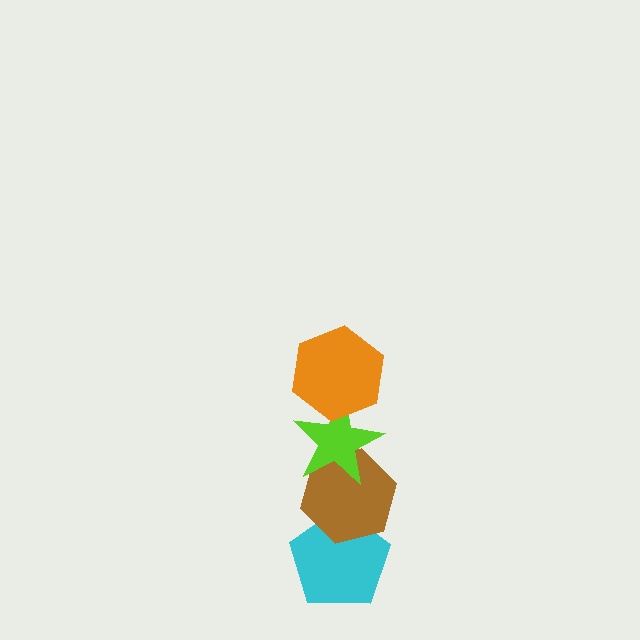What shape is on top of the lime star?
The orange hexagon is on top of the lime star.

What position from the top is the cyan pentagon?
The cyan pentagon is 4th from the top.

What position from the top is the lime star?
The lime star is 2nd from the top.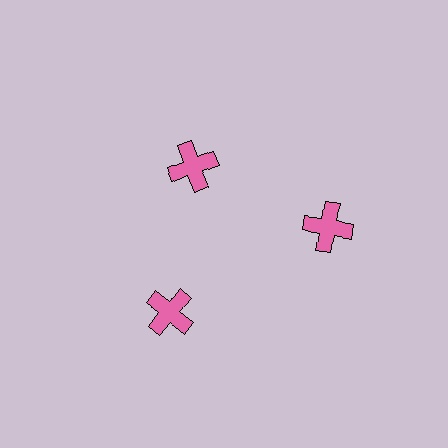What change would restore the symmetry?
The symmetry would be restored by moving it outward, back onto the ring so that all 3 crosses sit at equal angles and equal distance from the center.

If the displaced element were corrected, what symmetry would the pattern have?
It would have 3-fold rotational symmetry — the pattern would map onto itself every 120 degrees.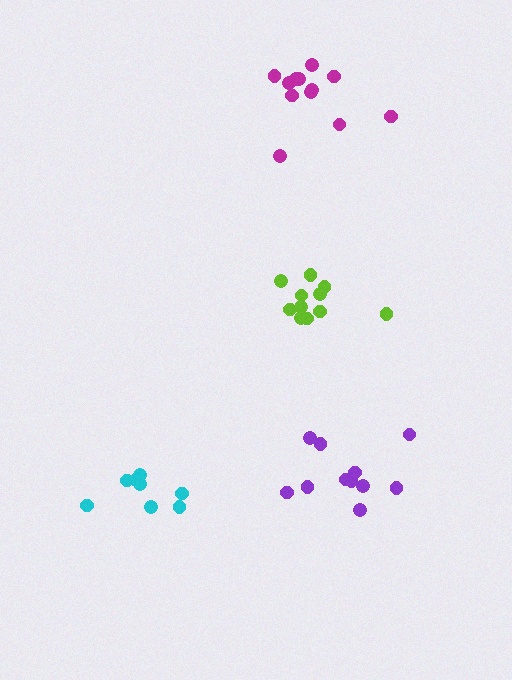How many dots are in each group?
Group 1: 12 dots, Group 2: 12 dots, Group 3: 11 dots, Group 4: 8 dots (43 total).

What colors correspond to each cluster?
The clusters are colored: magenta, purple, lime, cyan.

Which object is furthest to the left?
The cyan cluster is leftmost.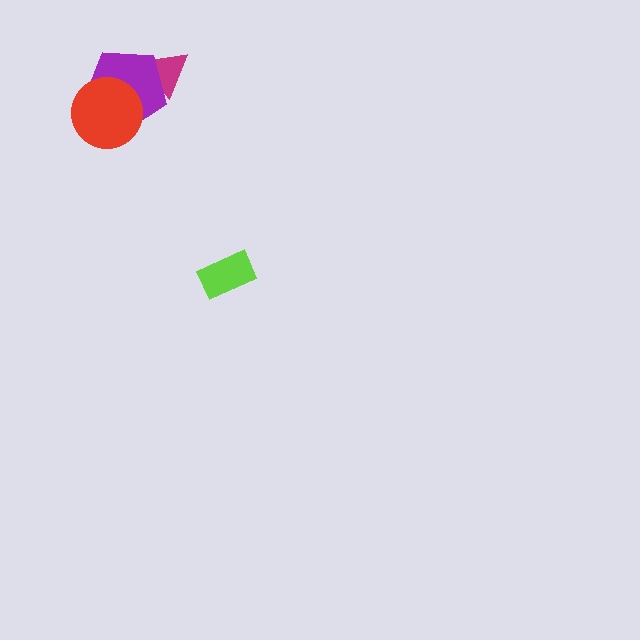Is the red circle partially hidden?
No, no other shape covers it.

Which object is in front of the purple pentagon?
The red circle is in front of the purple pentagon.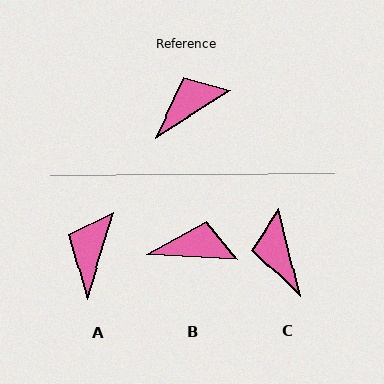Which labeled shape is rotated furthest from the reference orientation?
C, about 71 degrees away.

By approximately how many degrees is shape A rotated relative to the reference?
Approximately 41 degrees counter-clockwise.